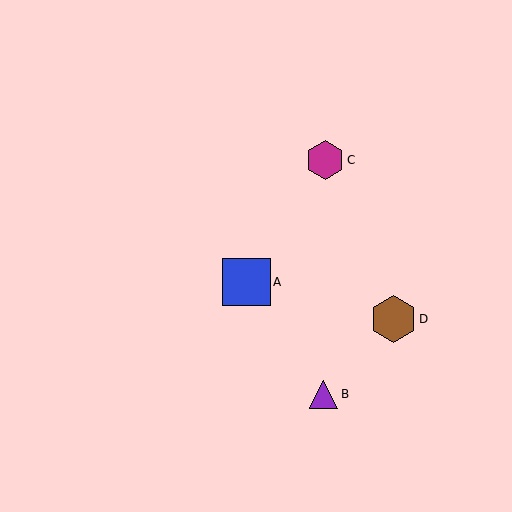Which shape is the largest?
The blue square (labeled A) is the largest.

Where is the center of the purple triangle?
The center of the purple triangle is at (324, 394).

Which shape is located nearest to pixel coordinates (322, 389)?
The purple triangle (labeled B) at (324, 394) is nearest to that location.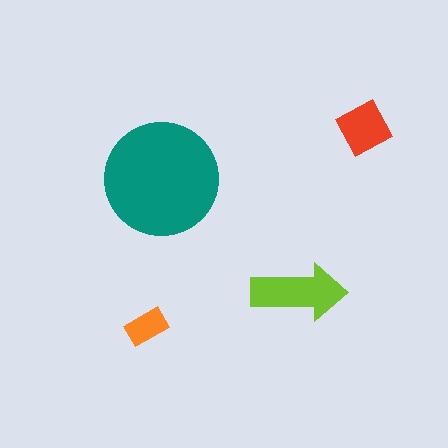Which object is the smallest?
The orange rectangle.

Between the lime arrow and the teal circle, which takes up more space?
The teal circle.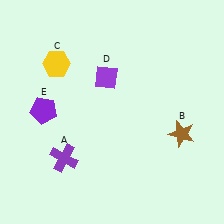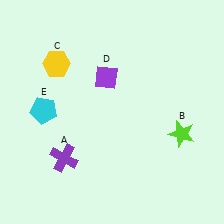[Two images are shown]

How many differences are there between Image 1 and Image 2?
There are 2 differences between the two images.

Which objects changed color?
B changed from brown to lime. E changed from purple to cyan.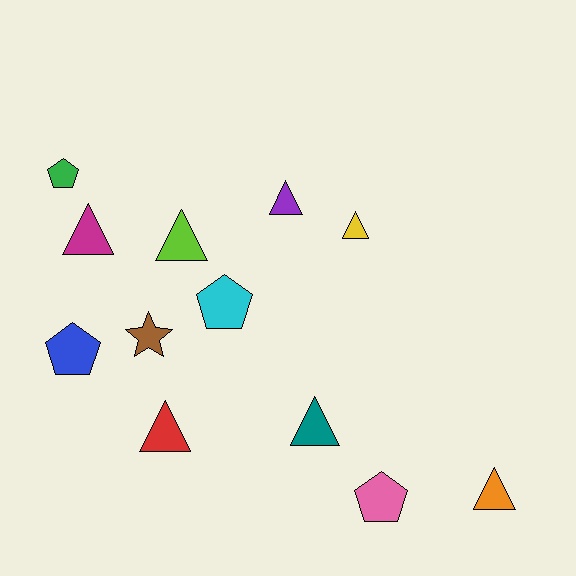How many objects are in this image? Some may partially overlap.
There are 12 objects.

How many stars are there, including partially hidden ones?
There is 1 star.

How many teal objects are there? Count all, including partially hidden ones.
There is 1 teal object.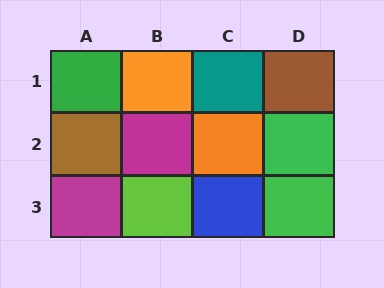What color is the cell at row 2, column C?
Orange.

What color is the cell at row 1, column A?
Green.